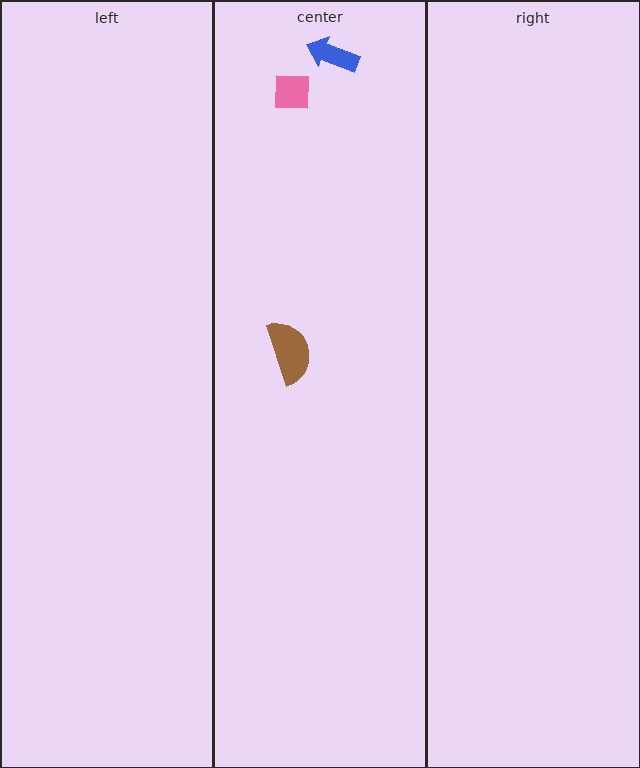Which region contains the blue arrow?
The center region.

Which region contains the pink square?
The center region.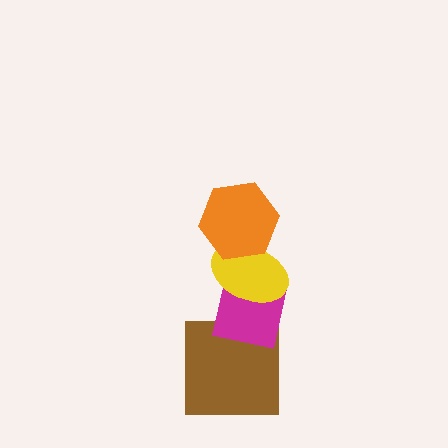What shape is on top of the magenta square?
The yellow ellipse is on top of the magenta square.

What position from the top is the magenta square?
The magenta square is 3rd from the top.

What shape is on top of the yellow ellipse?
The orange hexagon is on top of the yellow ellipse.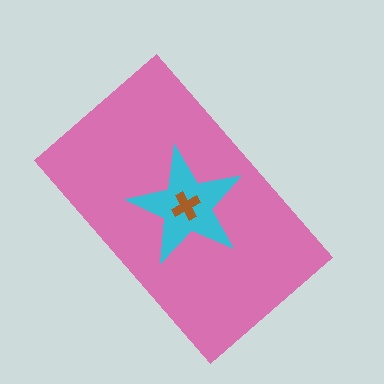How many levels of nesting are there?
3.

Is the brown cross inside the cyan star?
Yes.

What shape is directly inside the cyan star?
The brown cross.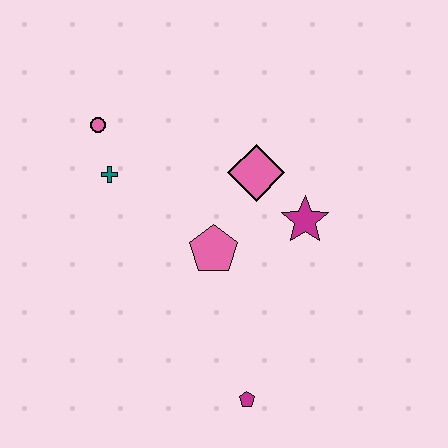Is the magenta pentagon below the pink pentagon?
Yes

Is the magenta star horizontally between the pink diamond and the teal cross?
No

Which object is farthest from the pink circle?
The magenta pentagon is farthest from the pink circle.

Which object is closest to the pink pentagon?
The pink diamond is closest to the pink pentagon.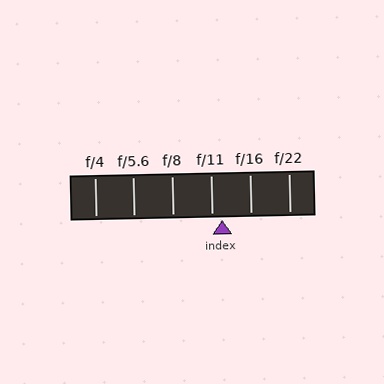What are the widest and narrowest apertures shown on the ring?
The widest aperture shown is f/4 and the narrowest is f/22.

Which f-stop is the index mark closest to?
The index mark is closest to f/11.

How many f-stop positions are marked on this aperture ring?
There are 6 f-stop positions marked.